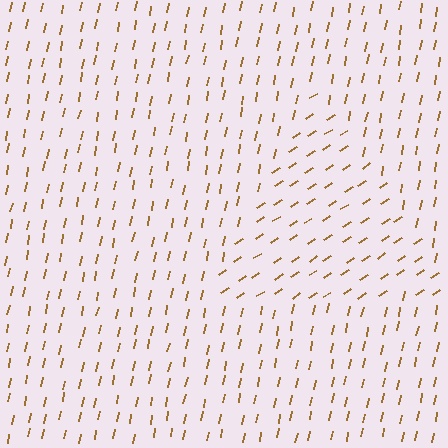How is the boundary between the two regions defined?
The boundary is defined purely by a change in line orientation (approximately 45 degrees difference). All lines are the same color and thickness.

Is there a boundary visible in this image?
Yes, there is a texture boundary formed by a change in line orientation.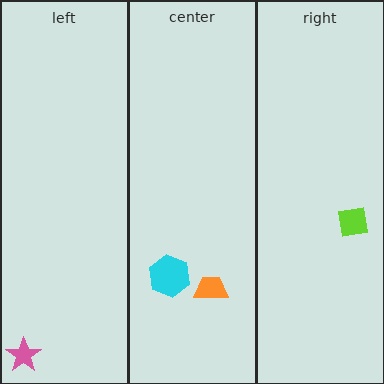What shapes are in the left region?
The pink star.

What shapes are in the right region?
The lime square.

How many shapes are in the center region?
2.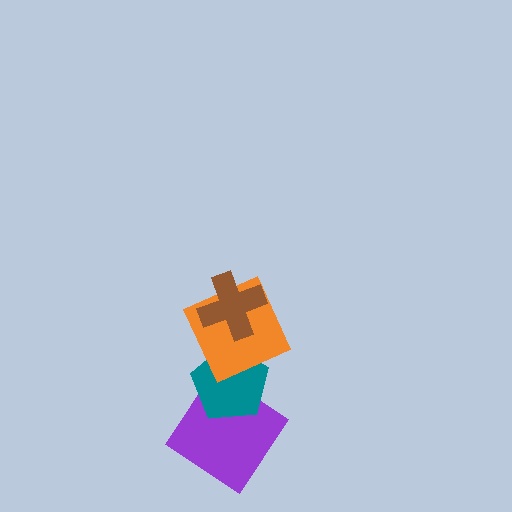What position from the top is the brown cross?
The brown cross is 1st from the top.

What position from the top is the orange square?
The orange square is 2nd from the top.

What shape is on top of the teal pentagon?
The orange square is on top of the teal pentagon.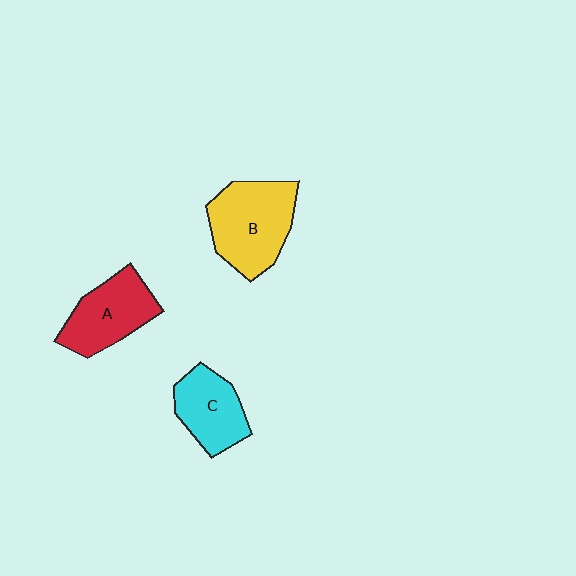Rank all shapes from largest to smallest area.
From largest to smallest: B (yellow), A (red), C (cyan).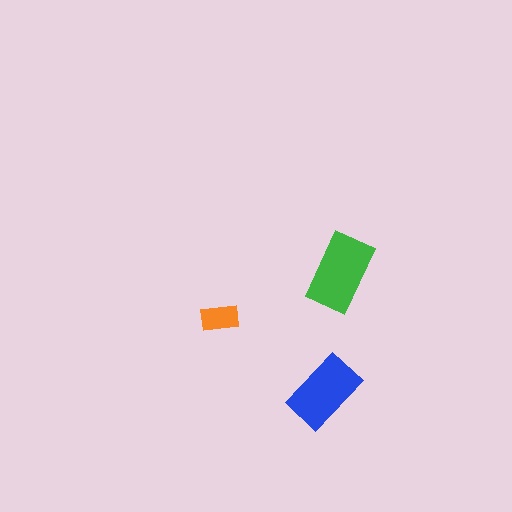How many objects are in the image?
There are 3 objects in the image.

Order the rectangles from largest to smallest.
the green one, the blue one, the orange one.